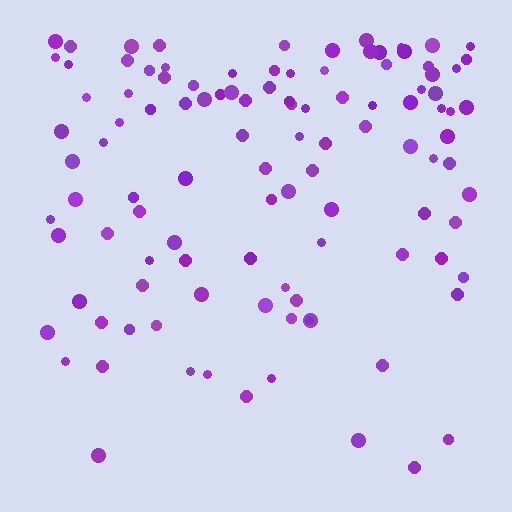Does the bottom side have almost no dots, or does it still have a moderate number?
Still a moderate number, just noticeably fewer than the top.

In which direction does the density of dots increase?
From bottom to top, with the top side densest.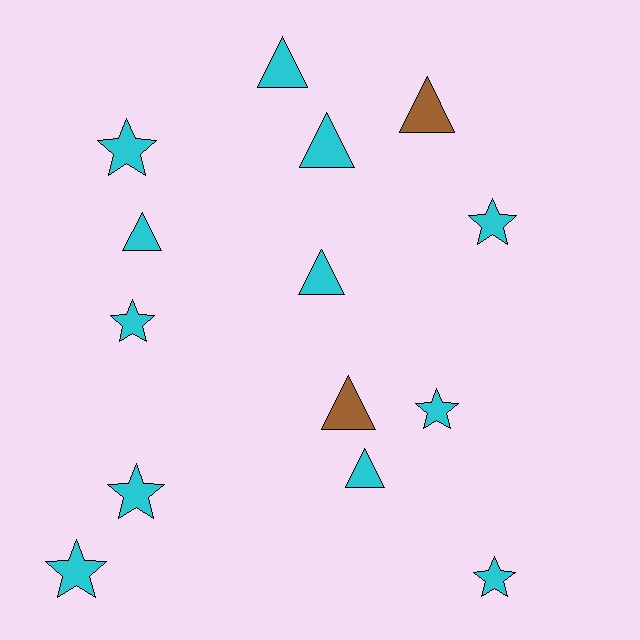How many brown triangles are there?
There are 2 brown triangles.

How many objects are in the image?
There are 14 objects.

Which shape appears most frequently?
Triangle, with 7 objects.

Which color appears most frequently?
Cyan, with 12 objects.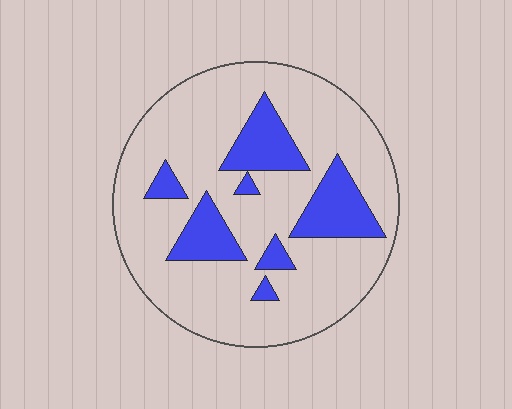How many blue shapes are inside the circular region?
7.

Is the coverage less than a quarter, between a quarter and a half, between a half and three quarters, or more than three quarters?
Less than a quarter.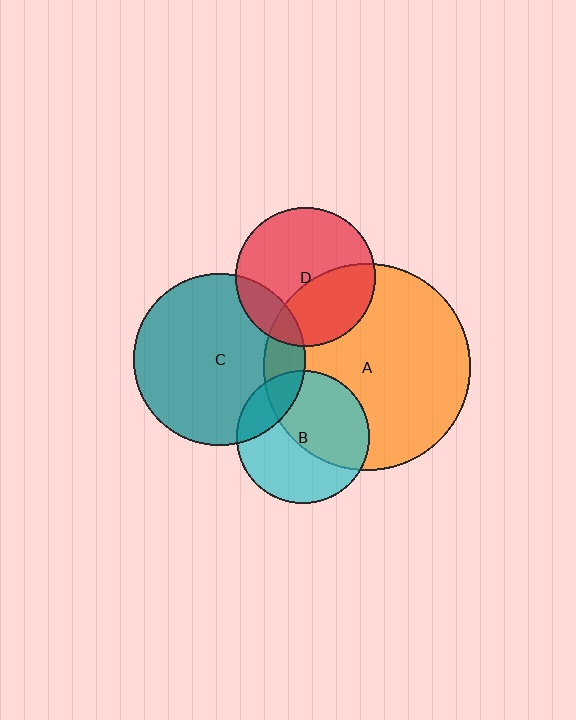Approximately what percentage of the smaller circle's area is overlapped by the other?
Approximately 20%.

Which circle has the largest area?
Circle A (orange).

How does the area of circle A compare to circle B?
Approximately 2.4 times.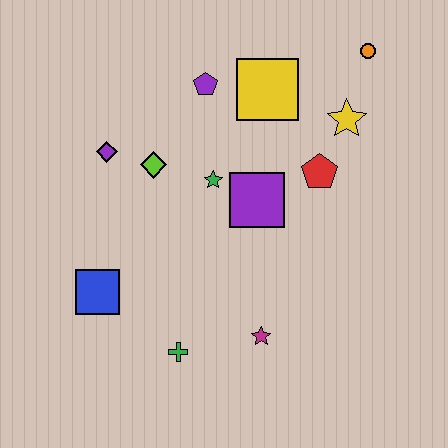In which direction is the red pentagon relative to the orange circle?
The red pentagon is below the orange circle.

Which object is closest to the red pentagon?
The yellow star is closest to the red pentagon.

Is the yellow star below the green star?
No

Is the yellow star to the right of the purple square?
Yes